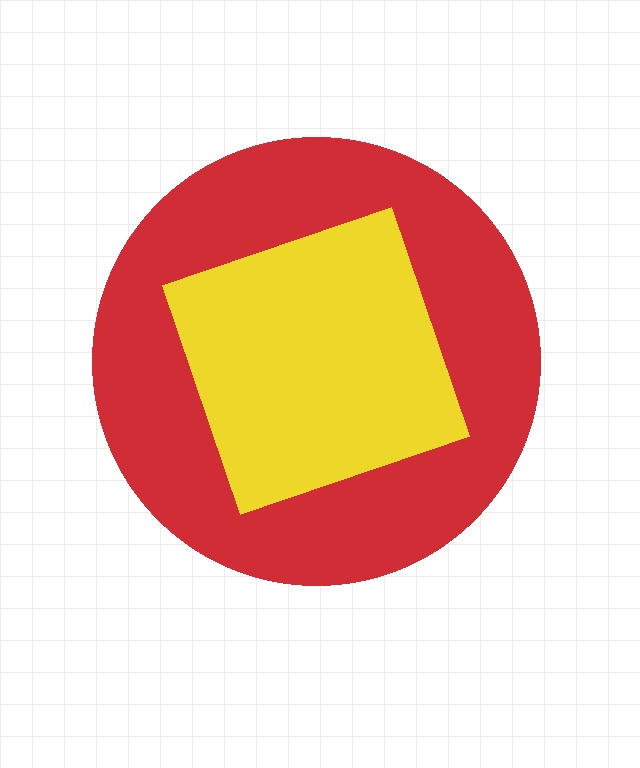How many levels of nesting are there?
2.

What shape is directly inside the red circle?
The yellow square.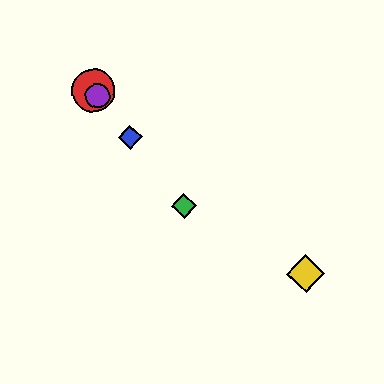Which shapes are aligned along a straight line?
The red circle, the blue diamond, the green diamond, the purple circle are aligned along a straight line.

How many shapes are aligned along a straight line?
4 shapes (the red circle, the blue diamond, the green diamond, the purple circle) are aligned along a straight line.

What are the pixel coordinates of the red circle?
The red circle is at (94, 91).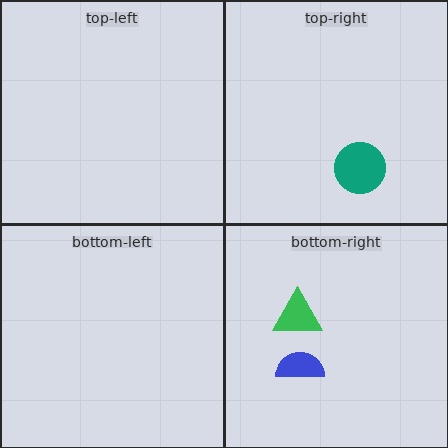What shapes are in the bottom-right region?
The green triangle, the blue semicircle.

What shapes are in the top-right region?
The teal circle.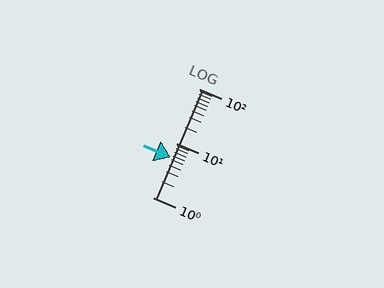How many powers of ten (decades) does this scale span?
The scale spans 2 decades, from 1 to 100.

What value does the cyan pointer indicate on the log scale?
The pointer indicates approximately 5.4.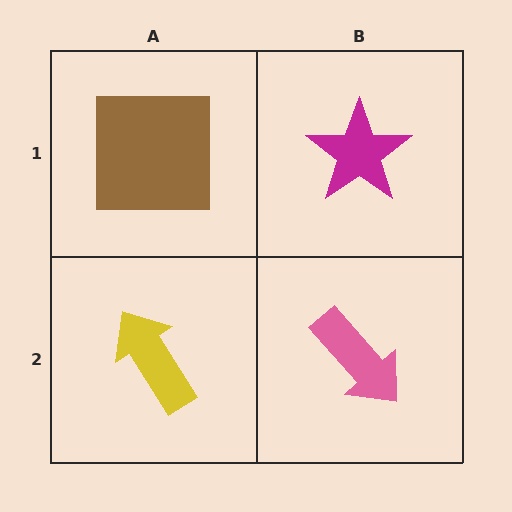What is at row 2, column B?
A pink arrow.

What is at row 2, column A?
A yellow arrow.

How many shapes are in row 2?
2 shapes.